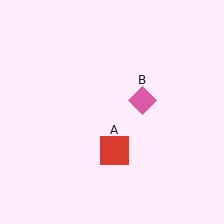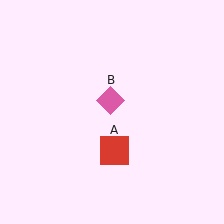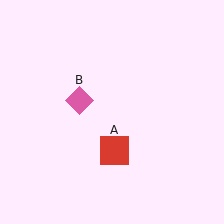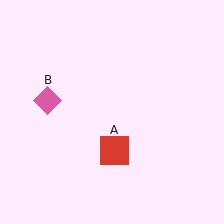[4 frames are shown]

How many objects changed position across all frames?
1 object changed position: pink diamond (object B).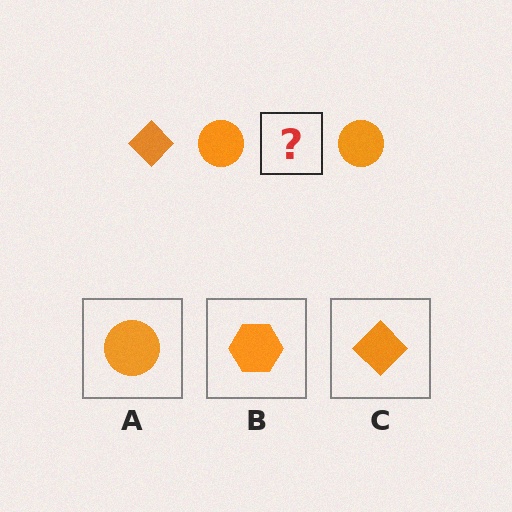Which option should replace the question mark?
Option C.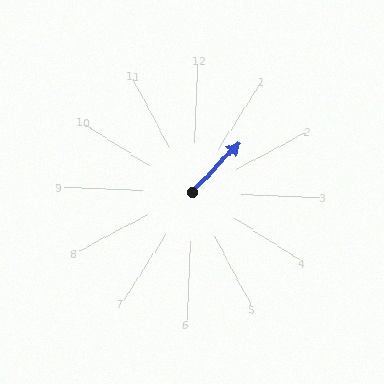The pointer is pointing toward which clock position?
Roughly 1 o'clock.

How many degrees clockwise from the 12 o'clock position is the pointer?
Approximately 41 degrees.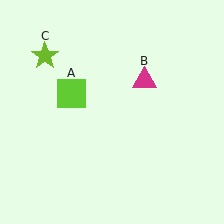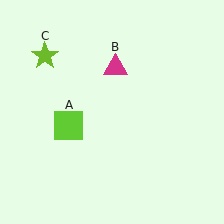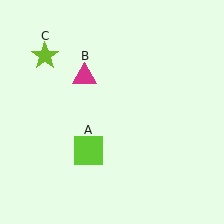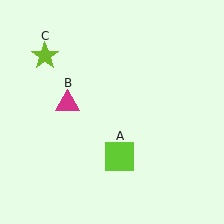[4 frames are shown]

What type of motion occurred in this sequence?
The lime square (object A), magenta triangle (object B) rotated counterclockwise around the center of the scene.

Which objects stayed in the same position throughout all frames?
Lime star (object C) remained stationary.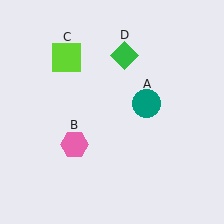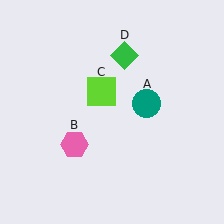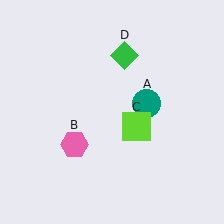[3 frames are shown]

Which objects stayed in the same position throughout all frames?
Teal circle (object A) and pink hexagon (object B) and green diamond (object D) remained stationary.